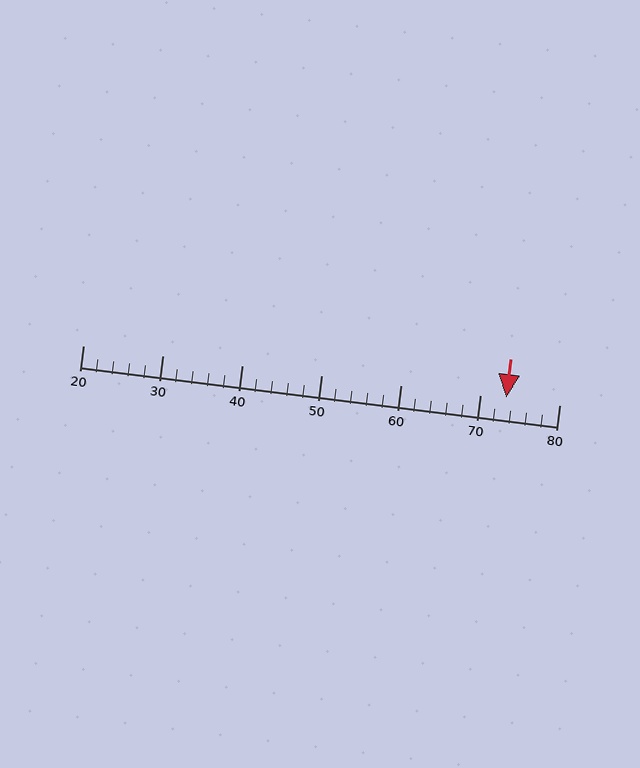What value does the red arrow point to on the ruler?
The red arrow points to approximately 73.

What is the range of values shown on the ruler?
The ruler shows values from 20 to 80.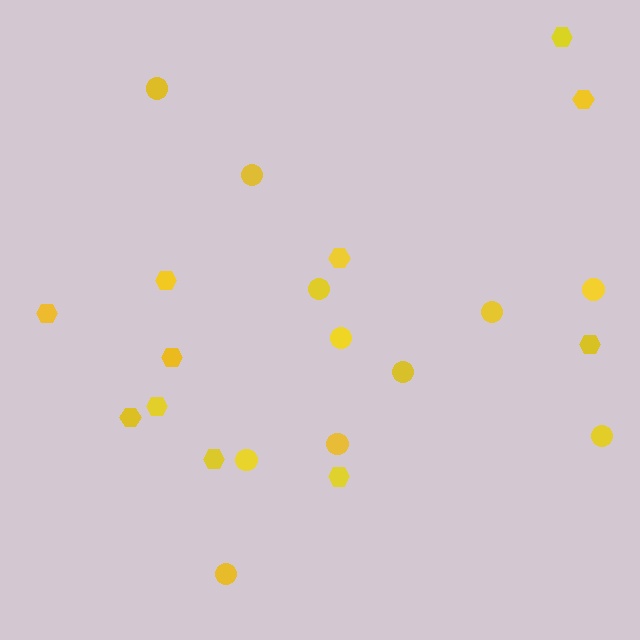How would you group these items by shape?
There are 2 groups: one group of circles (11) and one group of hexagons (11).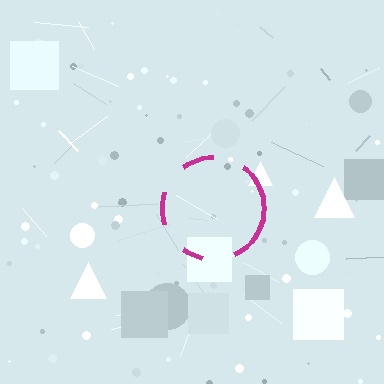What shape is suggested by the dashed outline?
The dashed outline suggests a circle.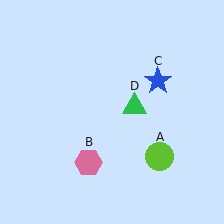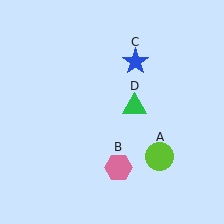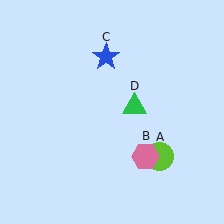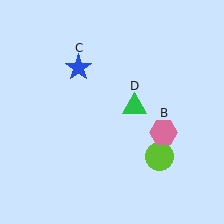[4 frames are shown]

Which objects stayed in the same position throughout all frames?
Lime circle (object A) and green triangle (object D) remained stationary.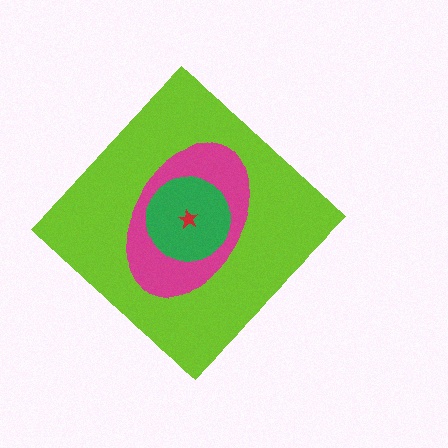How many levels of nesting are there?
4.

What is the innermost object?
The red star.